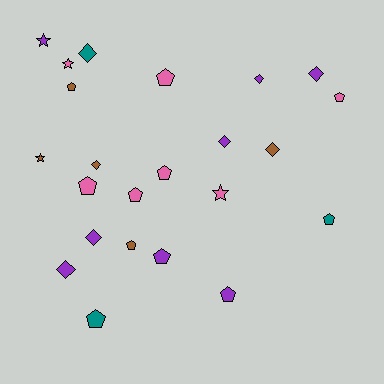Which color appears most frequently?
Purple, with 8 objects.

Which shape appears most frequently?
Pentagon, with 11 objects.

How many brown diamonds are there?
There are 2 brown diamonds.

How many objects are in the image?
There are 23 objects.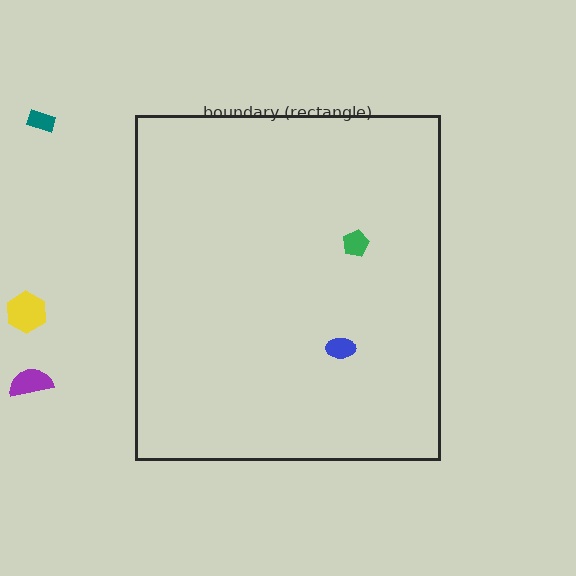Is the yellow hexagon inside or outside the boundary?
Outside.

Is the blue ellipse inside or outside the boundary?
Inside.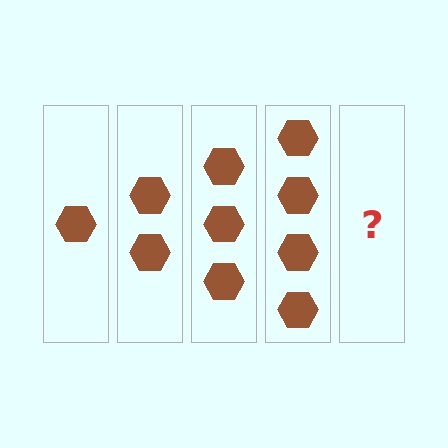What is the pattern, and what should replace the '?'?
The pattern is that each step adds one more hexagon. The '?' should be 5 hexagons.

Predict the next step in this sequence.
The next step is 5 hexagons.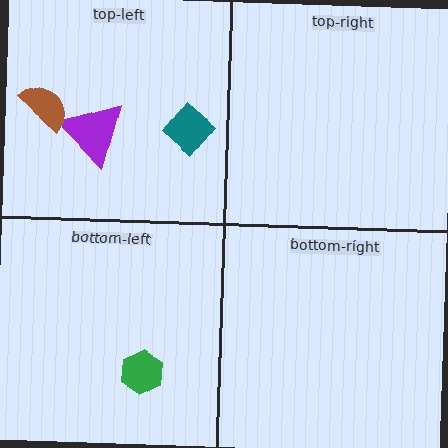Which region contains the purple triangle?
The top-left region.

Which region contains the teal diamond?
The top-left region.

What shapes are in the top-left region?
The teal diamond, the purple triangle, the brown semicircle.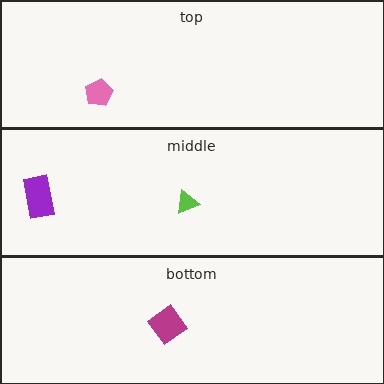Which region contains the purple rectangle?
The middle region.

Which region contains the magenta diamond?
The bottom region.